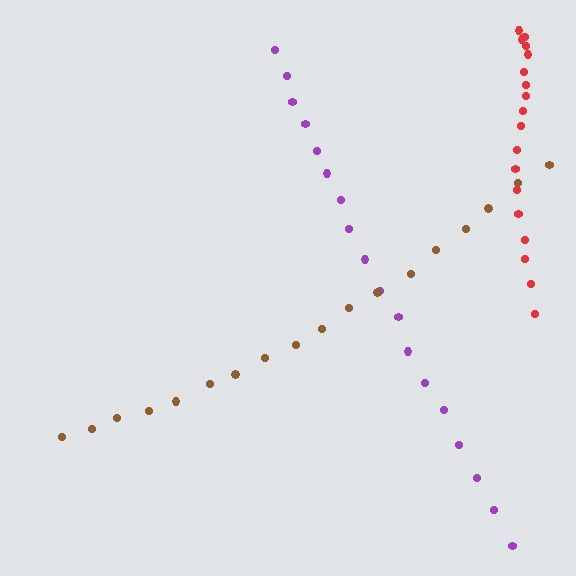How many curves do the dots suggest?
There are 3 distinct paths.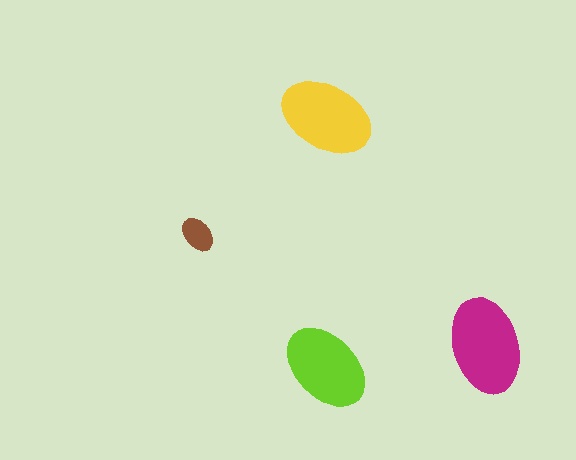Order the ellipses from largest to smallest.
the magenta one, the yellow one, the lime one, the brown one.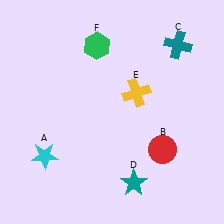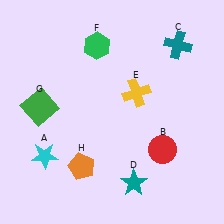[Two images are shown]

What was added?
A green square (G), an orange pentagon (H) were added in Image 2.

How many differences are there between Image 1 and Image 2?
There are 2 differences between the two images.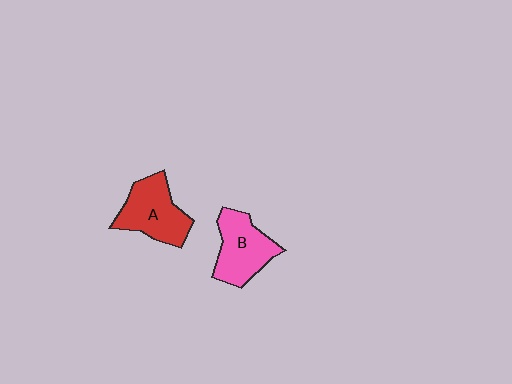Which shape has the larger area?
Shape A (red).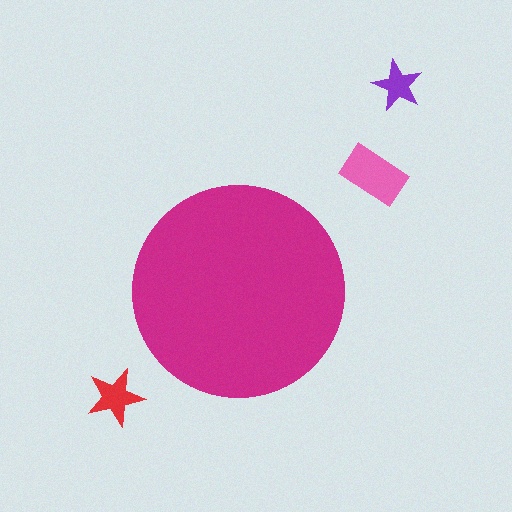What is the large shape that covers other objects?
A magenta circle.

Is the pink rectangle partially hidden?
No, the pink rectangle is fully visible.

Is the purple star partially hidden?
No, the purple star is fully visible.